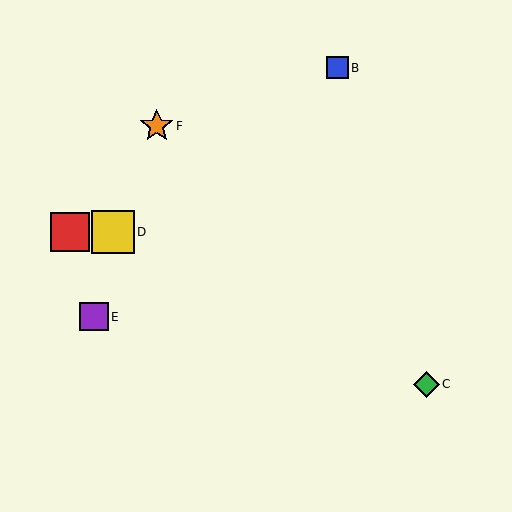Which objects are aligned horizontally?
Objects A, D are aligned horizontally.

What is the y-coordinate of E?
Object E is at y≈317.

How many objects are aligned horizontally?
2 objects (A, D) are aligned horizontally.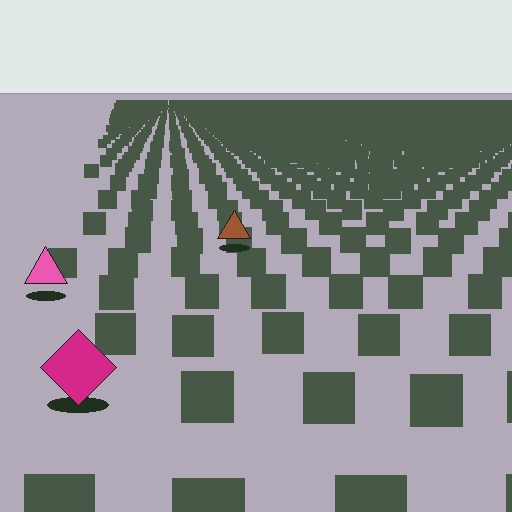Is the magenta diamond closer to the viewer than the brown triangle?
Yes. The magenta diamond is closer — you can tell from the texture gradient: the ground texture is coarser near it.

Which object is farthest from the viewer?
The brown triangle is farthest from the viewer. It appears smaller and the ground texture around it is denser.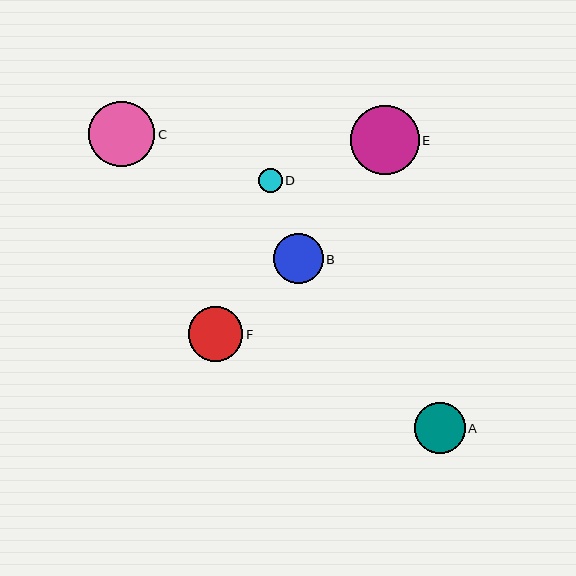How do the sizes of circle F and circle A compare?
Circle F and circle A are approximately the same size.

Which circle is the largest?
Circle E is the largest with a size of approximately 69 pixels.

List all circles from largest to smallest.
From largest to smallest: E, C, F, A, B, D.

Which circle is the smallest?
Circle D is the smallest with a size of approximately 24 pixels.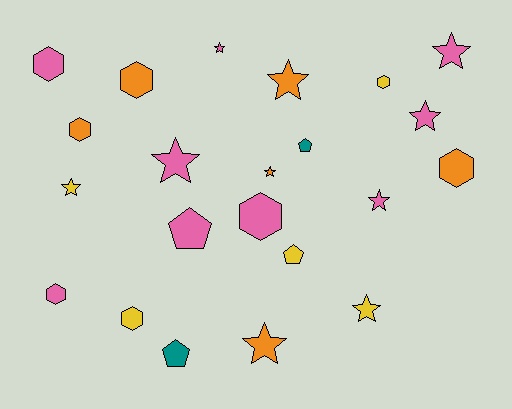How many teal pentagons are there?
There are 2 teal pentagons.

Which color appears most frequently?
Pink, with 9 objects.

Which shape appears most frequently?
Star, with 10 objects.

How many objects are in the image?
There are 22 objects.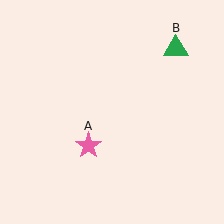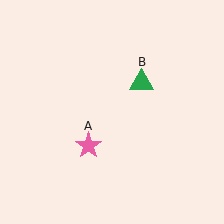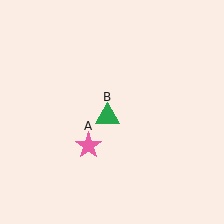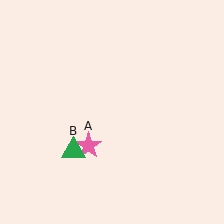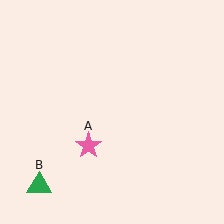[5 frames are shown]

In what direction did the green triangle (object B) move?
The green triangle (object B) moved down and to the left.